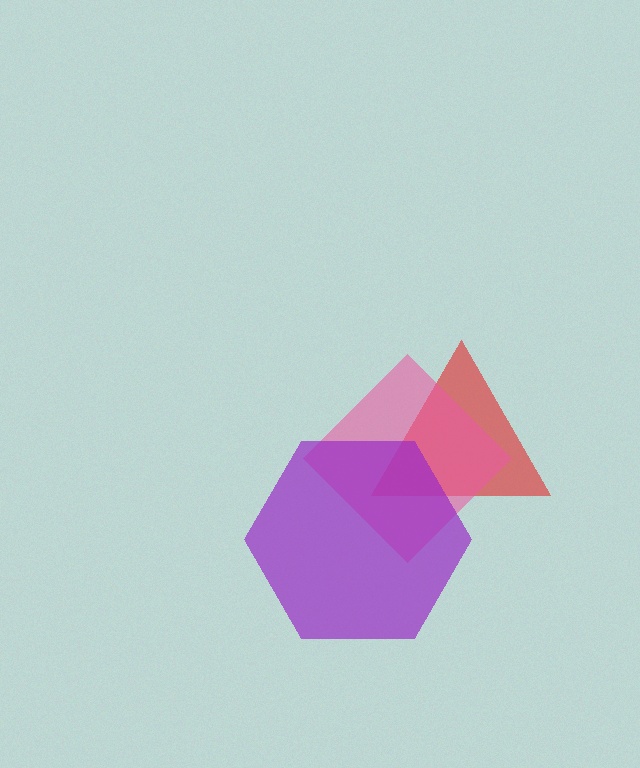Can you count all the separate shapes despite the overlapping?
Yes, there are 3 separate shapes.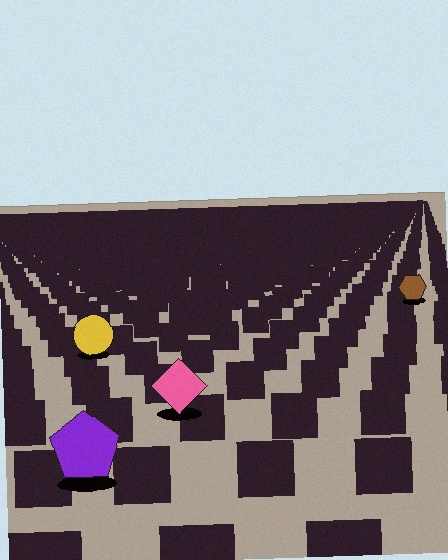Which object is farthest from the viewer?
The brown hexagon is farthest from the viewer. It appears smaller and the ground texture around it is denser.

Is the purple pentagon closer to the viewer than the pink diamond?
Yes. The purple pentagon is closer — you can tell from the texture gradient: the ground texture is coarser near it.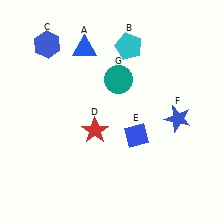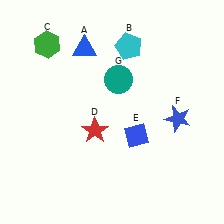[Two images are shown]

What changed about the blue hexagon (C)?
In Image 1, C is blue. In Image 2, it changed to green.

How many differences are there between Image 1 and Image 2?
There is 1 difference between the two images.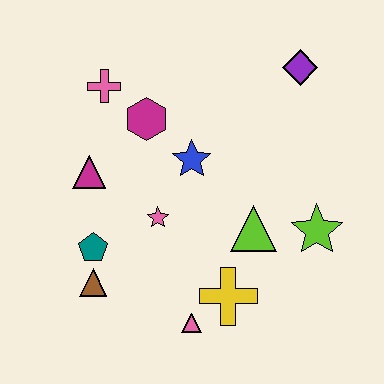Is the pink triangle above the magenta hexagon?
No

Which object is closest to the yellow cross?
The pink triangle is closest to the yellow cross.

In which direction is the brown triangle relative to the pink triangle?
The brown triangle is to the left of the pink triangle.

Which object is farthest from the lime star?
The pink cross is farthest from the lime star.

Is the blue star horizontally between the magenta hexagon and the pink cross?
No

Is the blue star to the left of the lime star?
Yes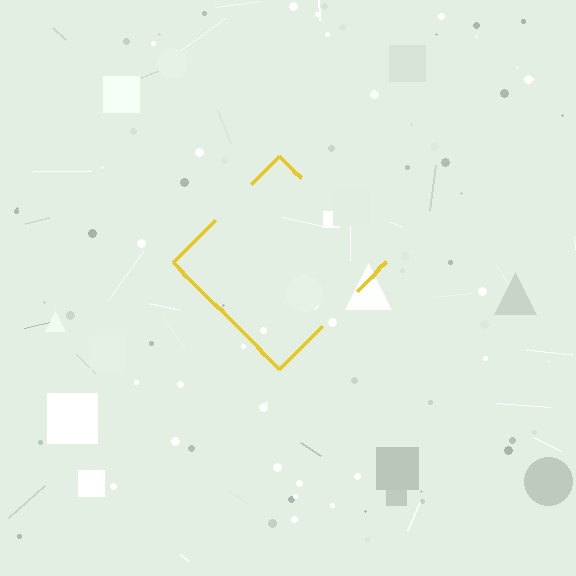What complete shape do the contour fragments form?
The contour fragments form a diamond.